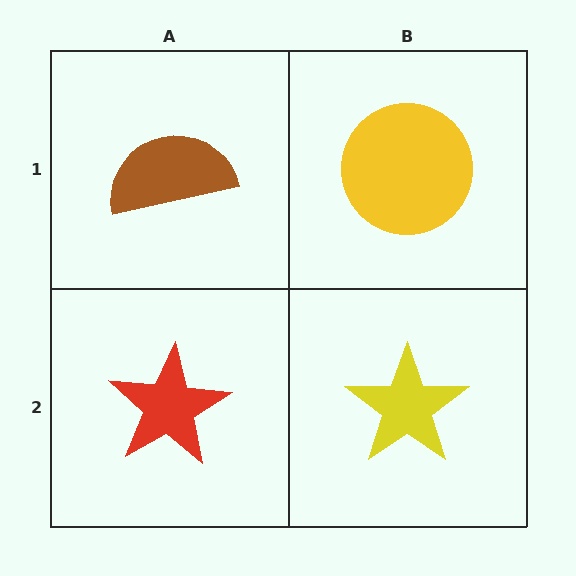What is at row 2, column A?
A red star.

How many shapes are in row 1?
2 shapes.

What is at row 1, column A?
A brown semicircle.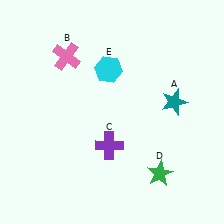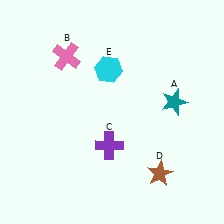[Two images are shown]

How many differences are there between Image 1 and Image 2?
There is 1 difference between the two images.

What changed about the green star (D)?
In Image 1, D is green. In Image 2, it changed to brown.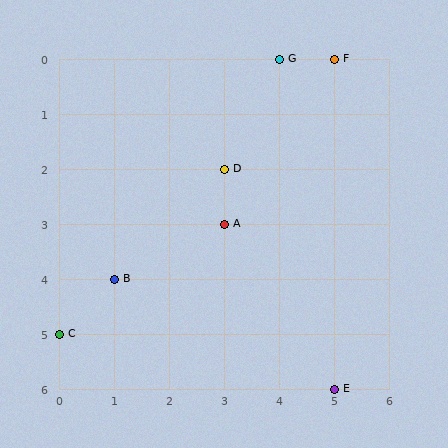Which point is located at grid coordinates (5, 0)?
Point F is at (5, 0).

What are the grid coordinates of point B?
Point B is at grid coordinates (1, 4).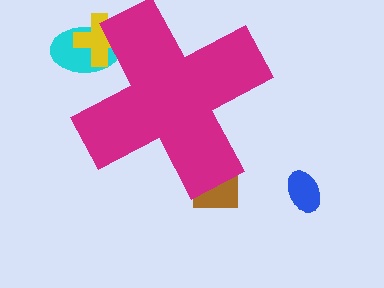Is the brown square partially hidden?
Yes, the brown square is partially hidden behind the magenta cross.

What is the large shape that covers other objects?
A magenta cross.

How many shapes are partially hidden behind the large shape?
3 shapes are partially hidden.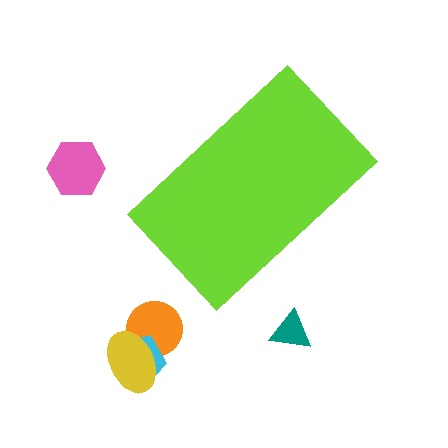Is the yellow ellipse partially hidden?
No, the yellow ellipse is fully visible.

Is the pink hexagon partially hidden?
No, the pink hexagon is fully visible.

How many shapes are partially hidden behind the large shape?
0 shapes are partially hidden.